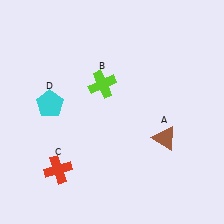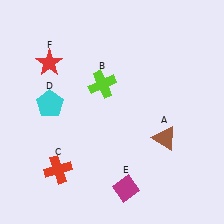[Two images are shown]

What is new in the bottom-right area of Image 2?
A magenta diamond (E) was added in the bottom-right area of Image 2.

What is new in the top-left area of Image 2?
A red star (F) was added in the top-left area of Image 2.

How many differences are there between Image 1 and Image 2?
There are 2 differences between the two images.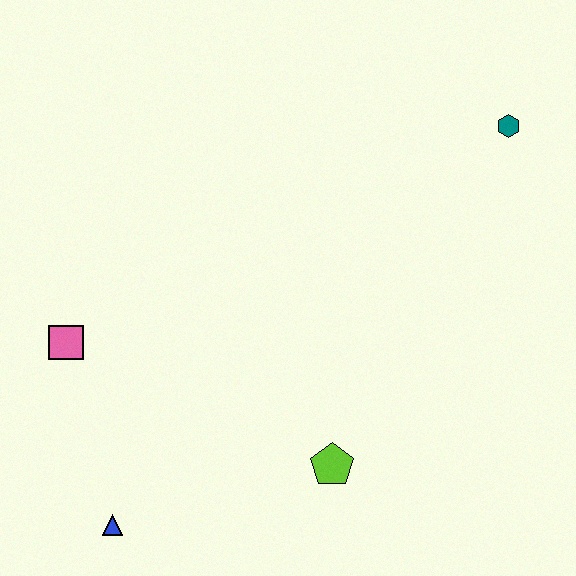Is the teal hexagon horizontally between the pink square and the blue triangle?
No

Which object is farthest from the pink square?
The teal hexagon is farthest from the pink square.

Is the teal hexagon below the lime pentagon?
No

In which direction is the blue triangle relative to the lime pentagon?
The blue triangle is to the left of the lime pentagon.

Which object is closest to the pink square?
The blue triangle is closest to the pink square.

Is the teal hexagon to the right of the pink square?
Yes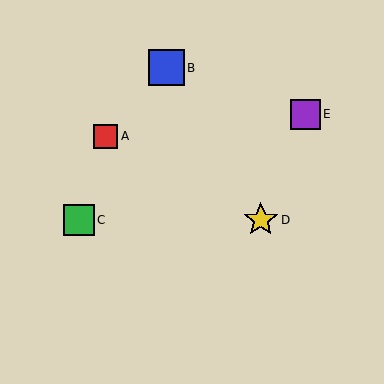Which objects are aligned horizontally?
Objects C, D are aligned horizontally.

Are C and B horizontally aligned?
No, C is at y≈220 and B is at y≈68.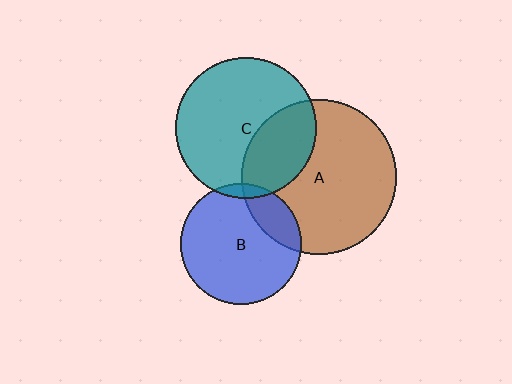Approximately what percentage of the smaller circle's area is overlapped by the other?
Approximately 30%.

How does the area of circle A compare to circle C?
Approximately 1.2 times.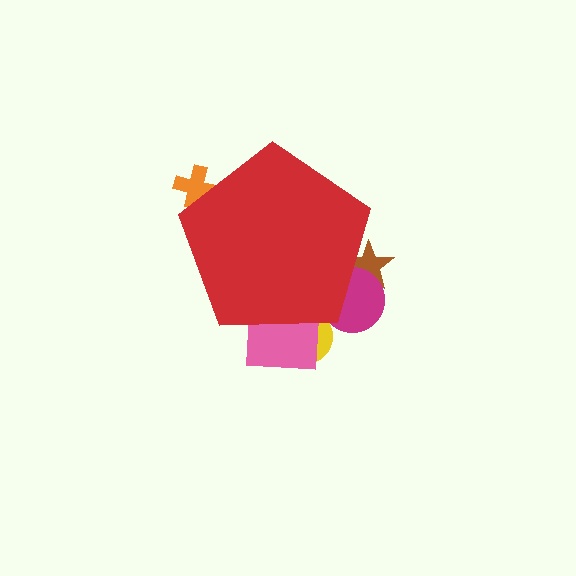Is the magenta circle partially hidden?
Yes, the magenta circle is partially hidden behind the red pentagon.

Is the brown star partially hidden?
Yes, the brown star is partially hidden behind the red pentagon.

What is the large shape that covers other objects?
A red pentagon.